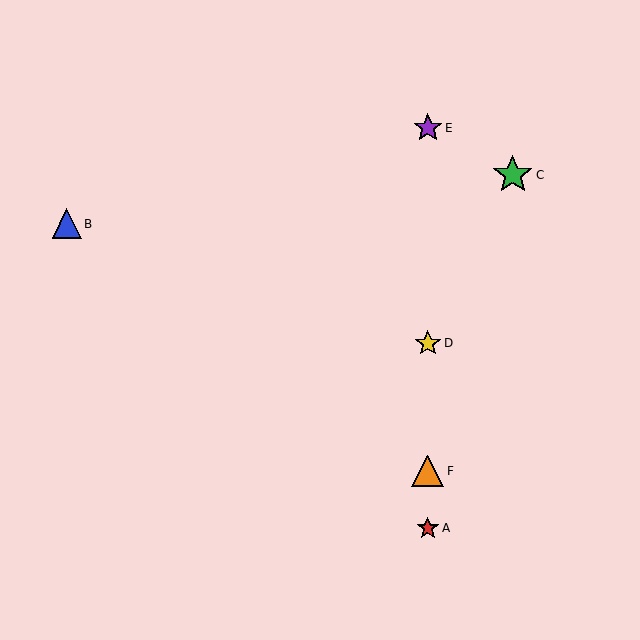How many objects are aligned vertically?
4 objects (A, D, E, F) are aligned vertically.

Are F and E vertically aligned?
Yes, both are at x≈428.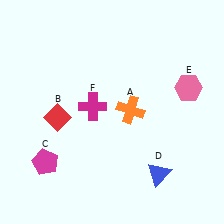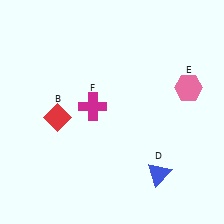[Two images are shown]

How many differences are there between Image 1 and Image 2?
There are 2 differences between the two images.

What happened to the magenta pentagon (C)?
The magenta pentagon (C) was removed in Image 2. It was in the bottom-left area of Image 1.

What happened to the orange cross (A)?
The orange cross (A) was removed in Image 2. It was in the top-right area of Image 1.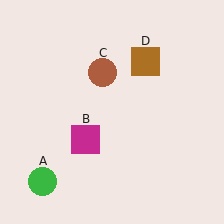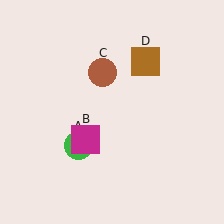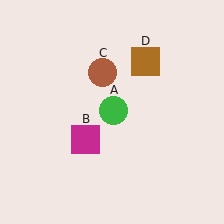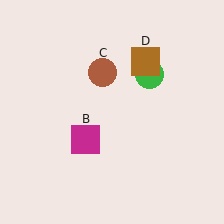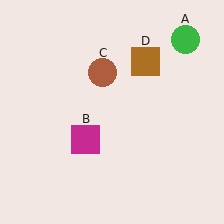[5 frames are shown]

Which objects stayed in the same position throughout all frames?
Magenta square (object B) and brown circle (object C) and brown square (object D) remained stationary.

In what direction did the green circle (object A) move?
The green circle (object A) moved up and to the right.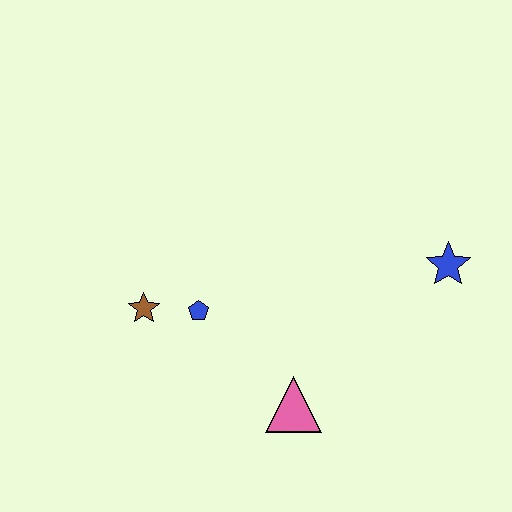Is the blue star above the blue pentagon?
Yes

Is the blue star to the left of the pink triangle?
No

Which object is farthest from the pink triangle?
The blue star is farthest from the pink triangle.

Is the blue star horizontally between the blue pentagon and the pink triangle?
No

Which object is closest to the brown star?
The blue pentagon is closest to the brown star.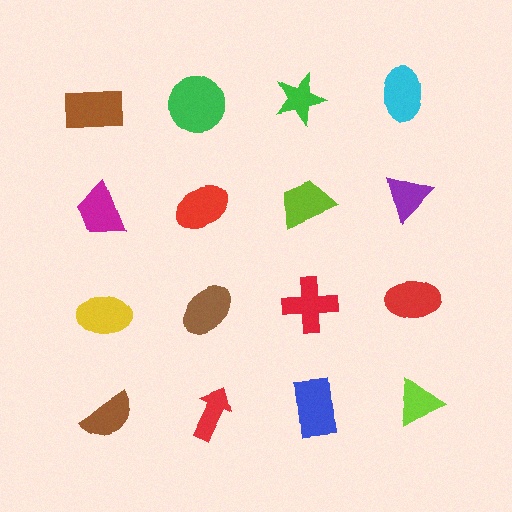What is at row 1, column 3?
A green star.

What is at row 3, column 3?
A red cross.